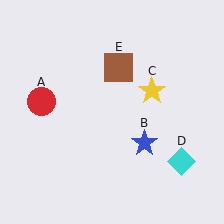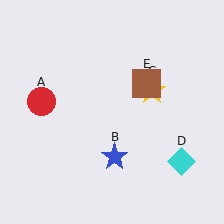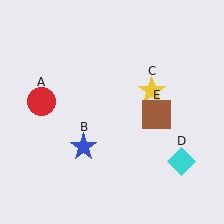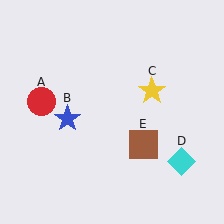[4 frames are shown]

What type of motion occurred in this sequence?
The blue star (object B), brown square (object E) rotated clockwise around the center of the scene.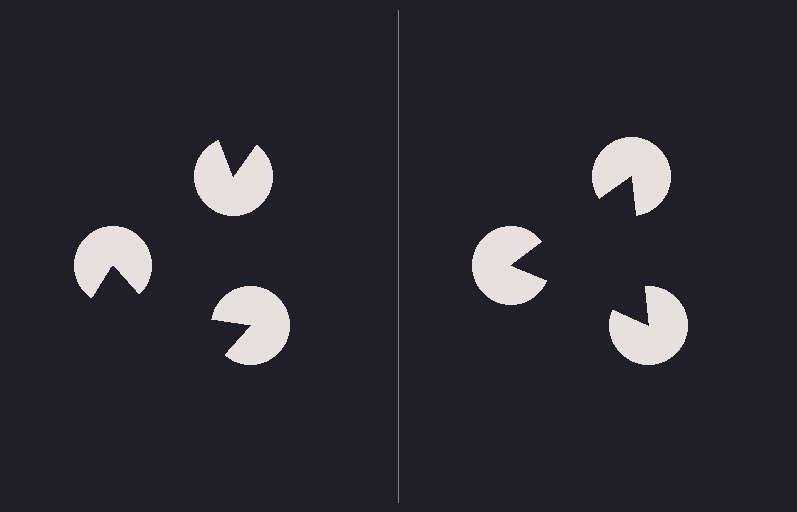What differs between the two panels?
The pac-man discs are positioned identically on both sides; only the wedge orientations differ. On the right they align to a triangle; on the left they are misaligned.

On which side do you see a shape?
An illusory triangle appears on the right side. On the left side the wedge cuts are rotated, so no coherent shape forms.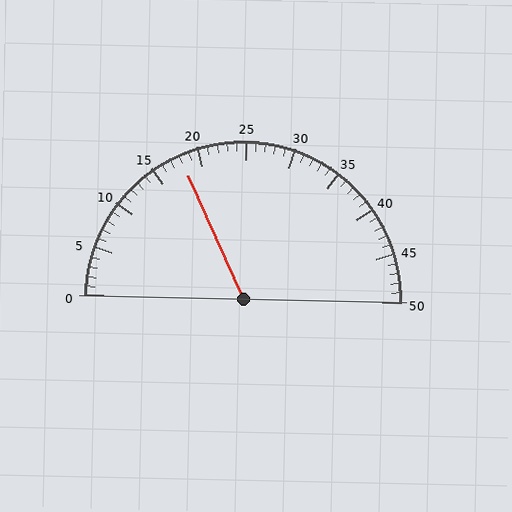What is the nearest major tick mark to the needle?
The nearest major tick mark is 20.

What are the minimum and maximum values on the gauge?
The gauge ranges from 0 to 50.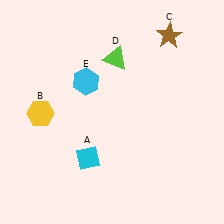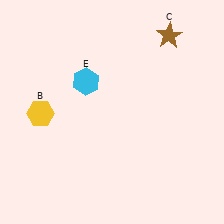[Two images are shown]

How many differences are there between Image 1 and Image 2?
There are 2 differences between the two images.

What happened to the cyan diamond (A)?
The cyan diamond (A) was removed in Image 2. It was in the bottom-left area of Image 1.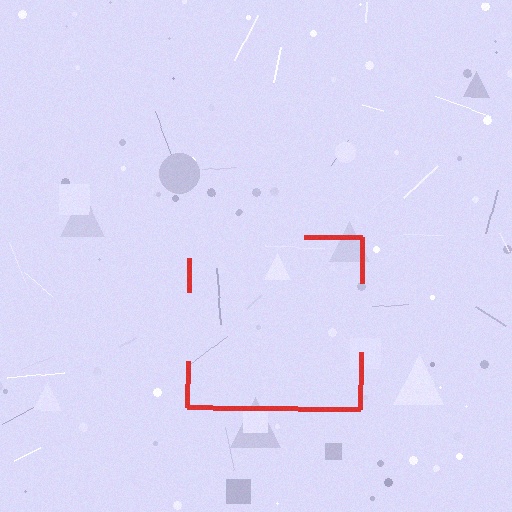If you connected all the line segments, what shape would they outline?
They would outline a square.